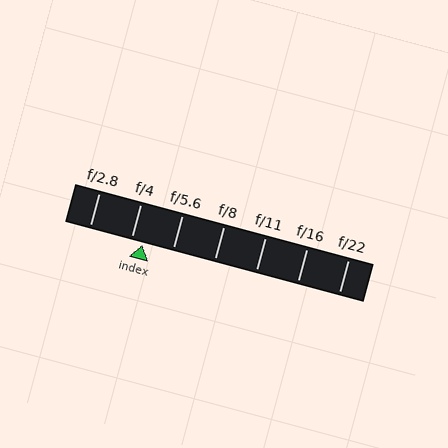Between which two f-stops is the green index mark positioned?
The index mark is between f/4 and f/5.6.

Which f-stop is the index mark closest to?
The index mark is closest to f/4.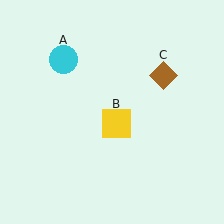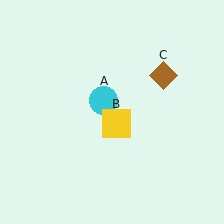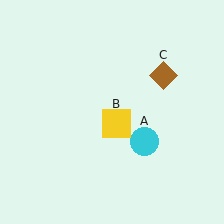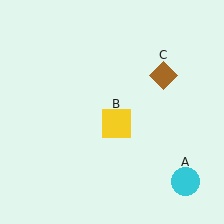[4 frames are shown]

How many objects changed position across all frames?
1 object changed position: cyan circle (object A).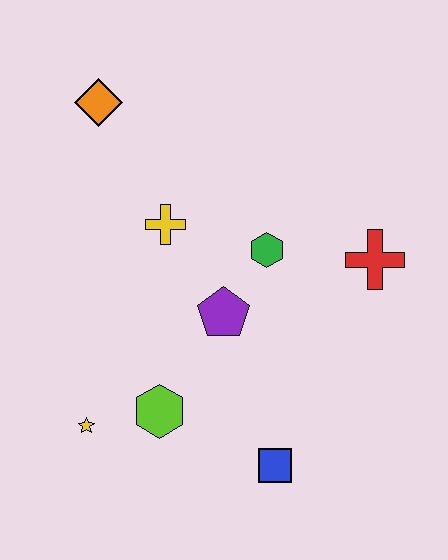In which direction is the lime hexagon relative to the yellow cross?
The lime hexagon is below the yellow cross.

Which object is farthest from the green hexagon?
The yellow star is farthest from the green hexagon.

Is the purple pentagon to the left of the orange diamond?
No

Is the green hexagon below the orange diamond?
Yes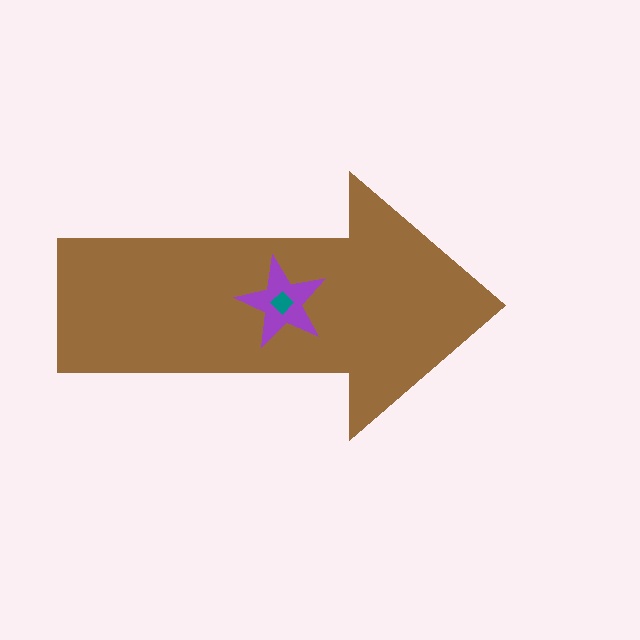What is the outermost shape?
The brown arrow.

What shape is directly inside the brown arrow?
The purple star.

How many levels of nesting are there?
3.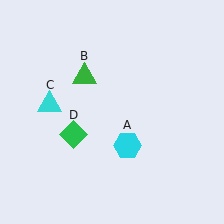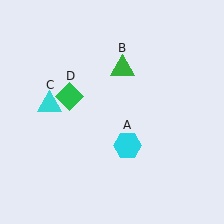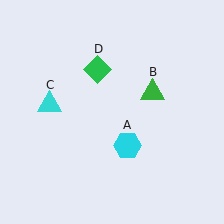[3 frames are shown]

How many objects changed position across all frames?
2 objects changed position: green triangle (object B), green diamond (object D).